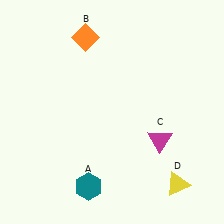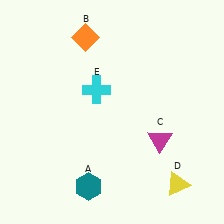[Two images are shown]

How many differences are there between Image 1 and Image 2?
There is 1 difference between the two images.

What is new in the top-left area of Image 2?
A cyan cross (E) was added in the top-left area of Image 2.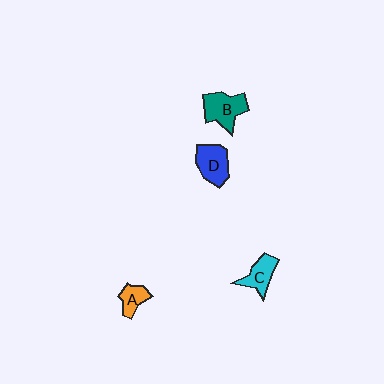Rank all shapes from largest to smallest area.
From largest to smallest: B (teal), D (blue), C (cyan), A (orange).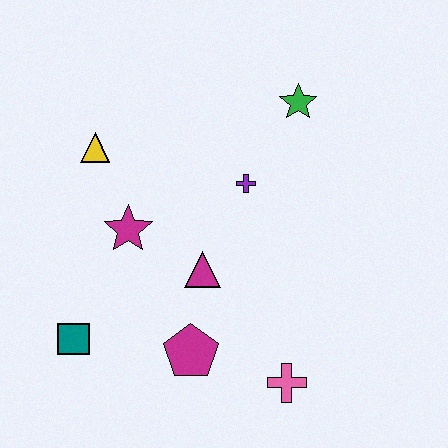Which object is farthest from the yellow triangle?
The pink cross is farthest from the yellow triangle.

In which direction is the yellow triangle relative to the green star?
The yellow triangle is to the left of the green star.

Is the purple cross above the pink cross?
Yes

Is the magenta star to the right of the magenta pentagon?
No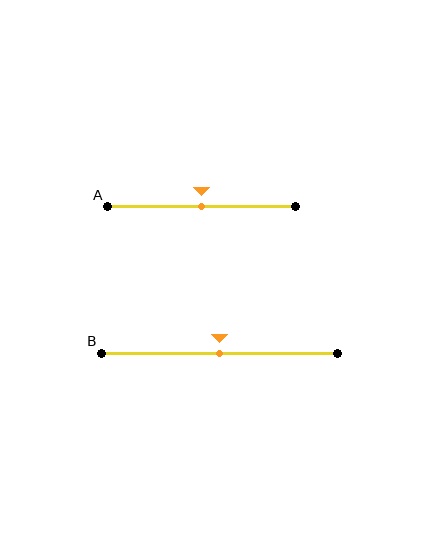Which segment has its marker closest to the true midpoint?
Segment A has its marker closest to the true midpoint.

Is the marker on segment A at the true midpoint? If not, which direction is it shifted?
Yes, the marker on segment A is at the true midpoint.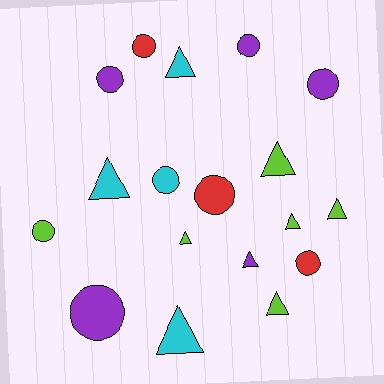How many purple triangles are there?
There is 1 purple triangle.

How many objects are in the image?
There are 18 objects.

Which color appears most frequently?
Lime, with 6 objects.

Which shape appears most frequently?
Triangle, with 9 objects.